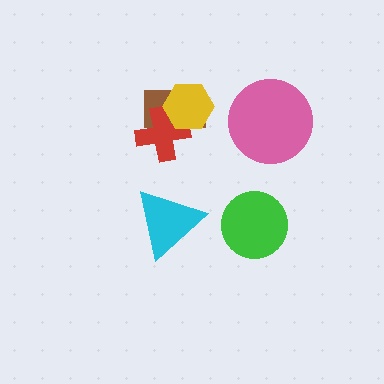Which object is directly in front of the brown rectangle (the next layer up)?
The red cross is directly in front of the brown rectangle.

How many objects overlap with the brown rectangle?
2 objects overlap with the brown rectangle.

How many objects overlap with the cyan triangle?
0 objects overlap with the cyan triangle.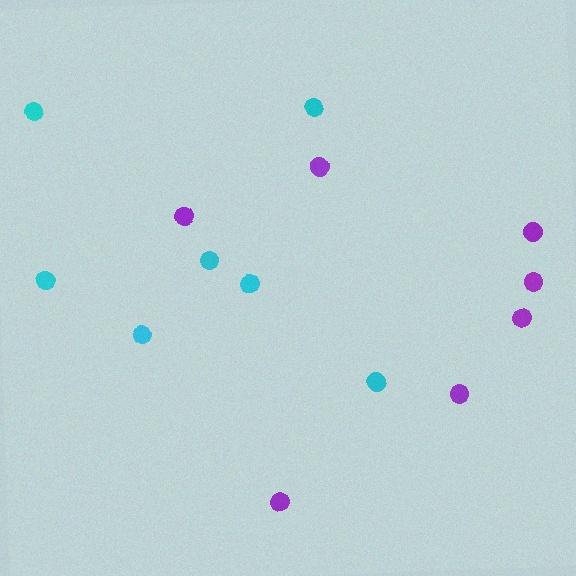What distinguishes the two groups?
There are 2 groups: one group of purple circles (7) and one group of cyan circles (7).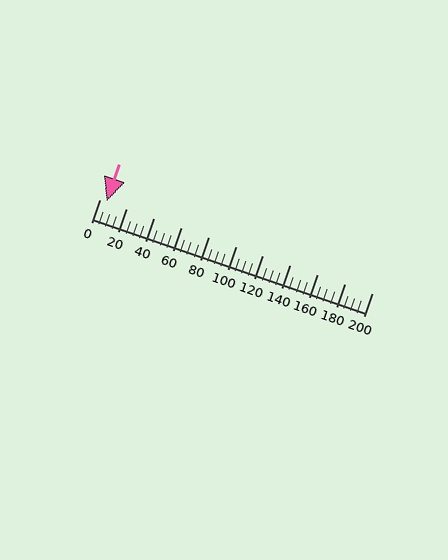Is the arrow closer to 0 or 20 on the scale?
The arrow is closer to 0.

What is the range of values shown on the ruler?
The ruler shows values from 0 to 200.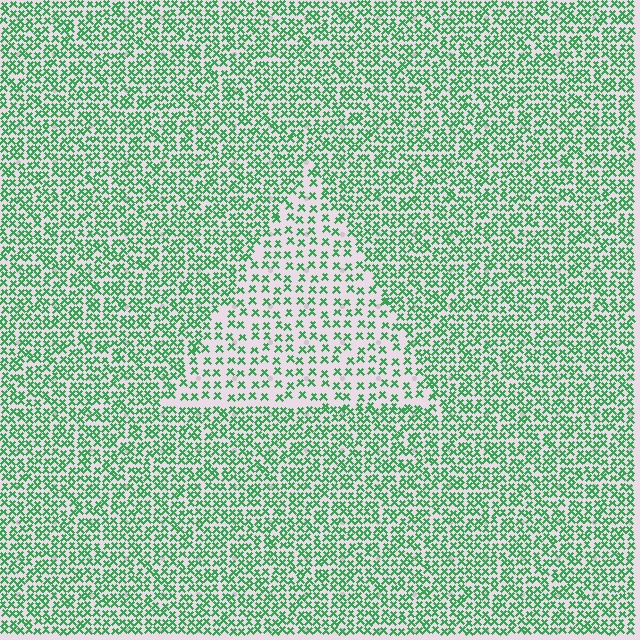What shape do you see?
I see a triangle.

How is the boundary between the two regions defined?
The boundary is defined by a change in element density (approximately 1.9x ratio). All elements are the same color, size, and shape.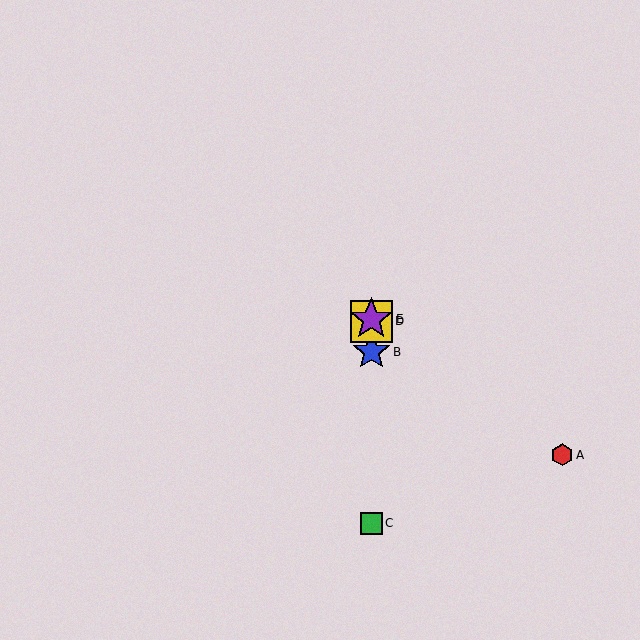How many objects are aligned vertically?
4 objects (B, C, D, E) are aligned vertically.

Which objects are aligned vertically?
Objects B, C, D, E are aligned vertically.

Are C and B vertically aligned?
Yes, both are at x≈371.